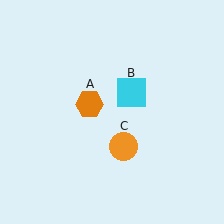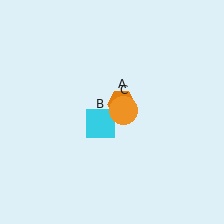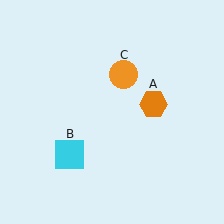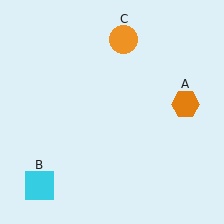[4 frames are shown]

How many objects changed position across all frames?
3 objects changed position: orange hexagon (object A), cyan square (object B), orange circle (object C).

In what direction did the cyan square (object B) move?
The cyan square (object B) moved down and to the left.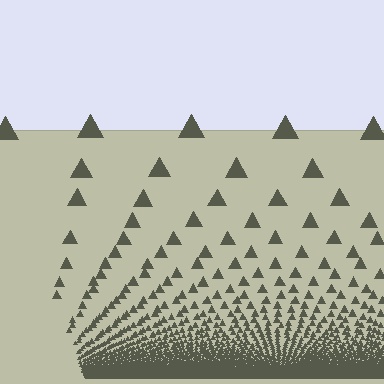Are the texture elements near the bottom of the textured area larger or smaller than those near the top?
Smaller. The gradient is inverted — elements near the bottom are smaller and denser.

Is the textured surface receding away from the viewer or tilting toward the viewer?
The surface appears to tilt toward the viewer. Texture elements get larger and sparser toward the top.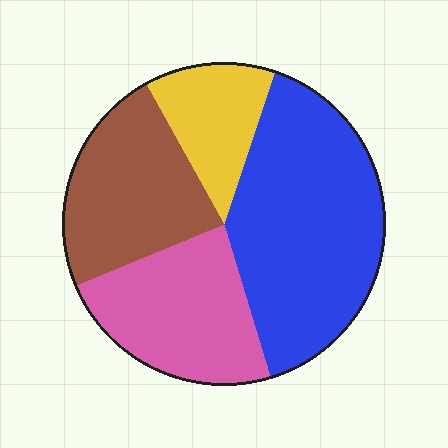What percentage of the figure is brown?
Brown takes up about one quarter (1/4) of the figure.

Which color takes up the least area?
Yellow, at roughly 15%.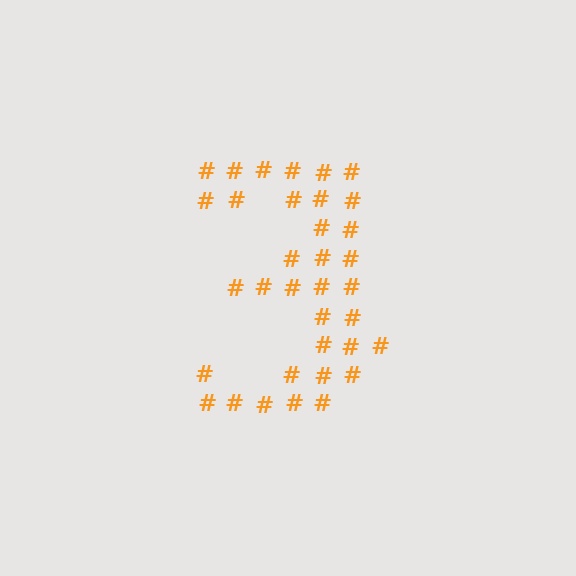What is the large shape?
The large shape is the digit 3.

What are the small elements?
The small elements are hash symbols.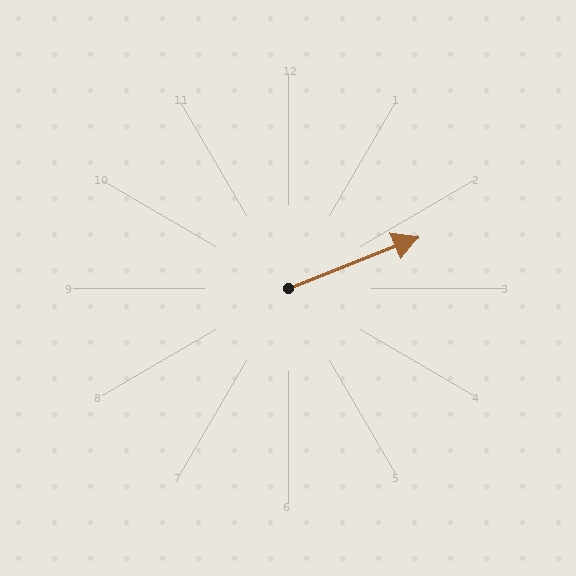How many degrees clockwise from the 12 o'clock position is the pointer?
Approximately 68 degrees.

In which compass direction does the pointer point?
East.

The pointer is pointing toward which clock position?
Roughly 2 o'clock.